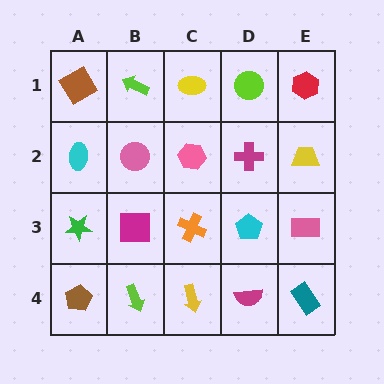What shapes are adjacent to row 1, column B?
A pink circle (row 2, column B), a brown diamond (row 1, column A), a yellow ellipse (row 1, column C).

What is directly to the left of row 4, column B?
A brown pentagon.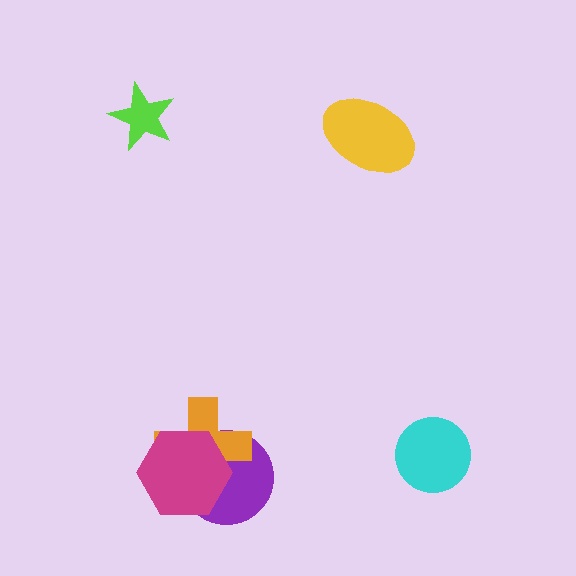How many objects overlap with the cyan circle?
0 objects overlap with the cyan circle.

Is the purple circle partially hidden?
Yes, it is partially covered by another shape.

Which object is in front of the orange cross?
The magenta hexagon is in front of the orange cross.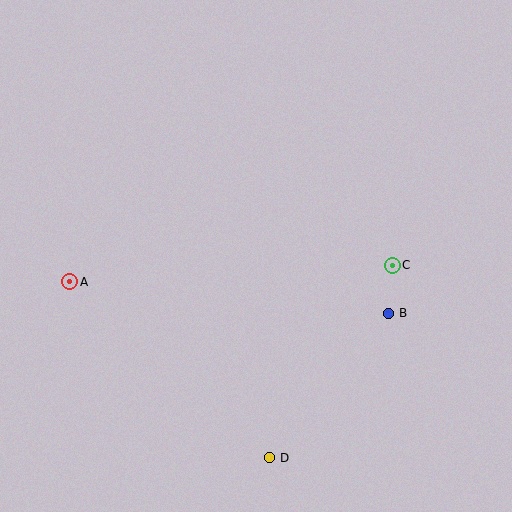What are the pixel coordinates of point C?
Point C is at (392, 265).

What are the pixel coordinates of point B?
Point B is at (389, 314).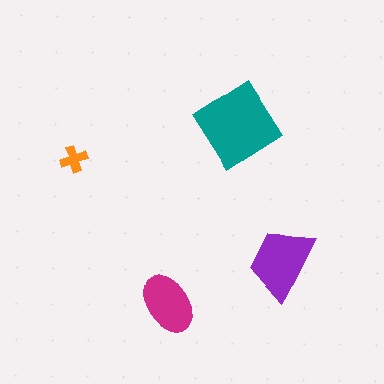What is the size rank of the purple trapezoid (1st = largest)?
2nd.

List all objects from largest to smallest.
The teal diamond, the purple trapezoid, the magenta ellipse, the orange cross.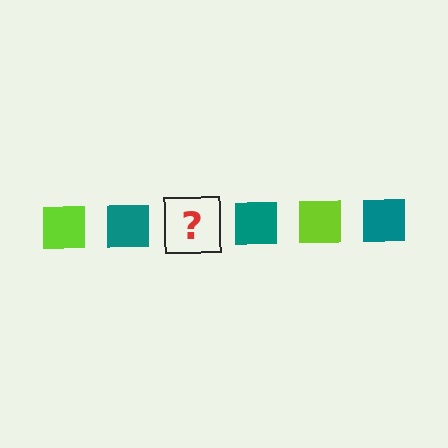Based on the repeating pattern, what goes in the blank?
The blank should be a lime square.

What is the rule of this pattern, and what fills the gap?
The rule is that the pattern cycles through lime, teal squares. The gap should be filled with a lime square.